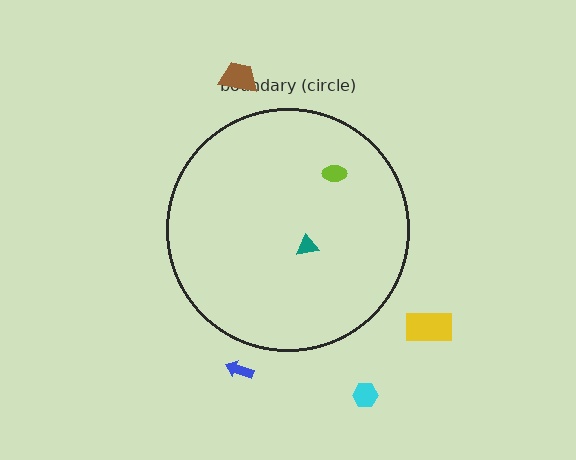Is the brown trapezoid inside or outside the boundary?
Outside.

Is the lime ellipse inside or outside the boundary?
Inside.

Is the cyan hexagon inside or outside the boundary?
Outside.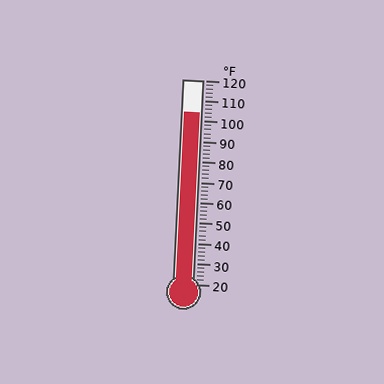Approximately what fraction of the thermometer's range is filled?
The thermometer is filled to approximately 85% of its range.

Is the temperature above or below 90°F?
The temperature is above 90°F.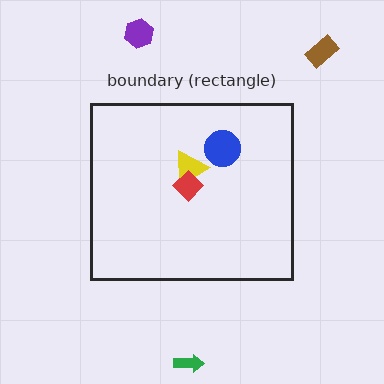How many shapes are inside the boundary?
3 inside, 3 outside.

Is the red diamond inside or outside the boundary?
Inside.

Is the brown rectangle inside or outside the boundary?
Outside.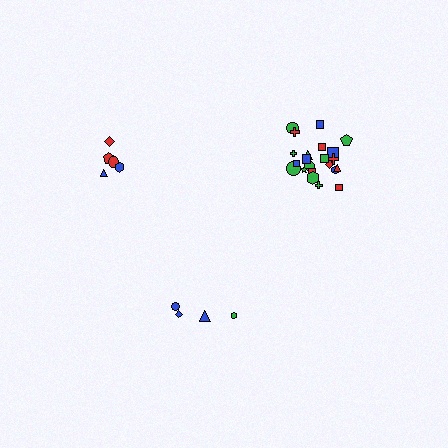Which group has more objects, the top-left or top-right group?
The top-right group.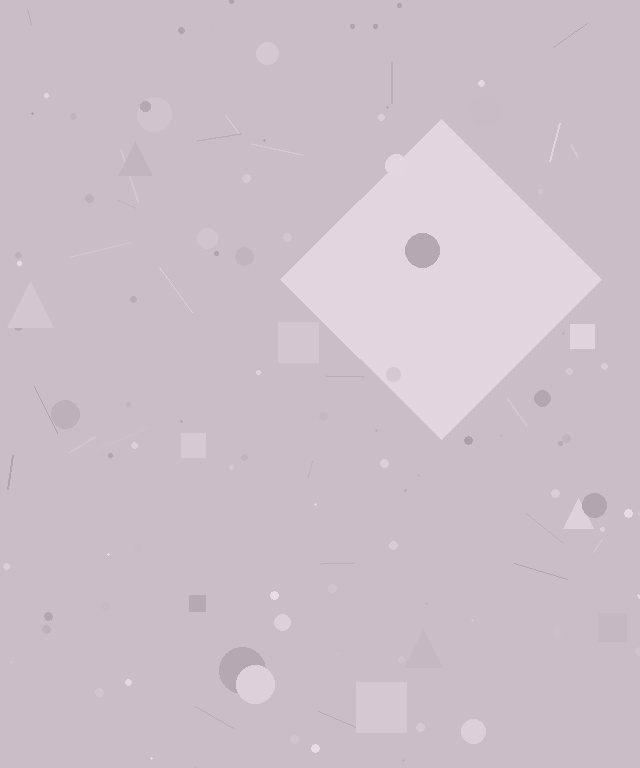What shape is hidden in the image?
A diamond is hidden in the image.